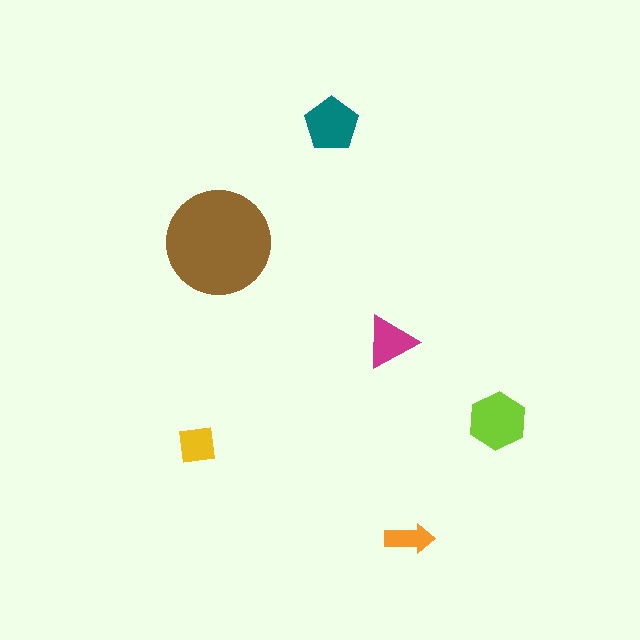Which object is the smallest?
The orange arrow.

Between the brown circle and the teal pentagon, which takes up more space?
The brown circle.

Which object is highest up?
The teal pentagon is topmost.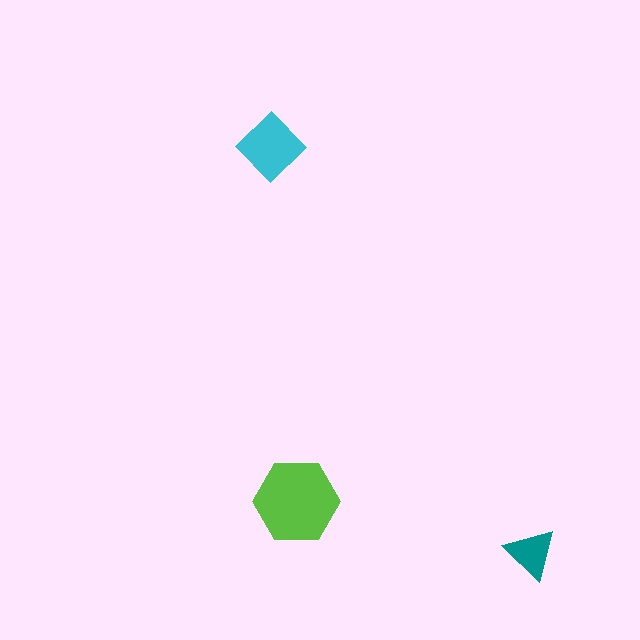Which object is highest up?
The cyan diamond is topmost.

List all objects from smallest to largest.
The teal triangle, the cyan diamond, the lime hexagon.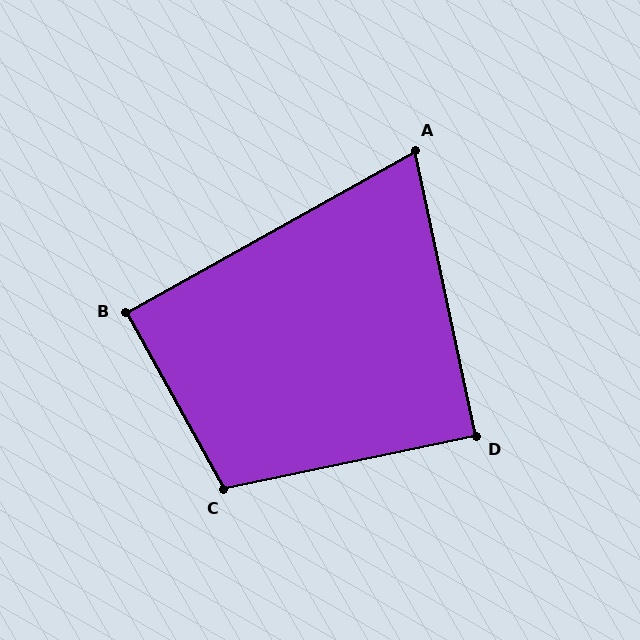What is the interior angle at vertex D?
Approximately 90 degrees (approximately right).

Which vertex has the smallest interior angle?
A, at approximately 73 degrees.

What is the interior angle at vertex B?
Approximately 90 degrees (approximately right).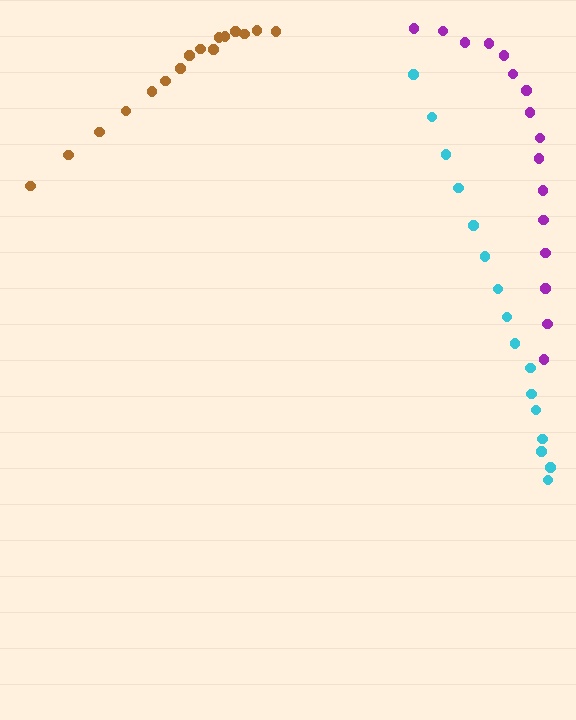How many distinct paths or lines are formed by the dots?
There are 3 distinct paths.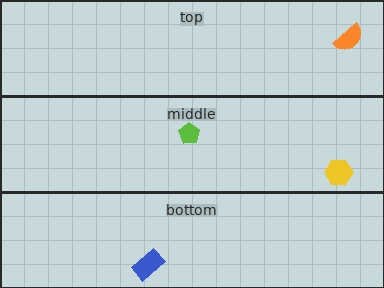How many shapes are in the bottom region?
1.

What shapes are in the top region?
The orange semicircle.